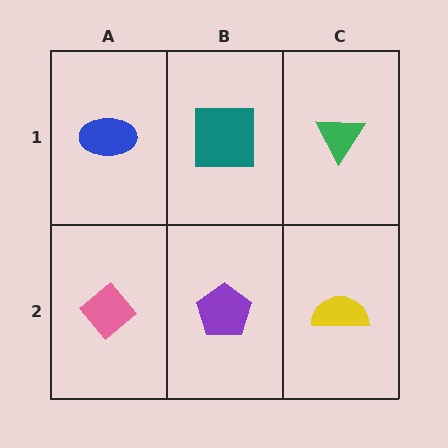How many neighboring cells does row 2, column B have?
3.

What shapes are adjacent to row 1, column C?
A yellow semicircle (row 2, column C), a teal square (row 1, column B).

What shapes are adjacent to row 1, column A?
A pink diamond (row 2, column A), a teal square (row 1, column B).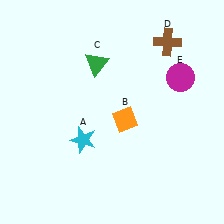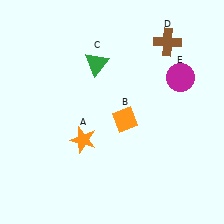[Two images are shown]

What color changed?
The star (A) changed from cyan in Image 1 to orange in Image 2.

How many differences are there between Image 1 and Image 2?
There is 1 difference between the two images.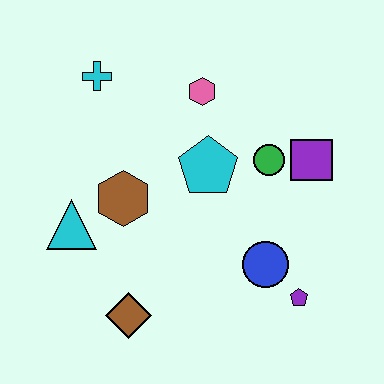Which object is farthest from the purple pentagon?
The cyan cross is farthest from the purple pentagon.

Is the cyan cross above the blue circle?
Yes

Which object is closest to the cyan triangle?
The brown hexagon is closest to the cyan triangle.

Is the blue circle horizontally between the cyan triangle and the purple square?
Yes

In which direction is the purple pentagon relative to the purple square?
The purple pentagon is below the purple square.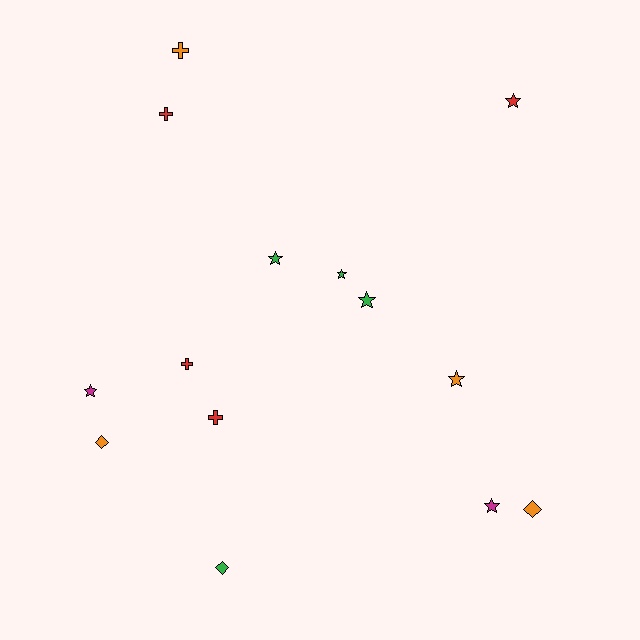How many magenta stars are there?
There are 2 magenta stars.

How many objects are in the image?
There are 14 objects.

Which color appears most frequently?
Orange, with 4 objects.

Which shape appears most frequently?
Star, with 7 objects.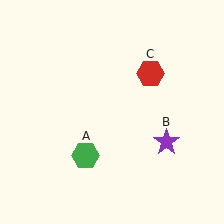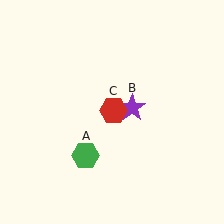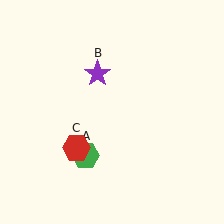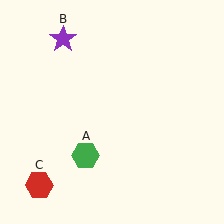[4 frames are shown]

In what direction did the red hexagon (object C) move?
The red hexagon (object C) moved down and to the left.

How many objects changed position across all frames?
2 objects changed position: purple star (object B), red hexagon (object C).